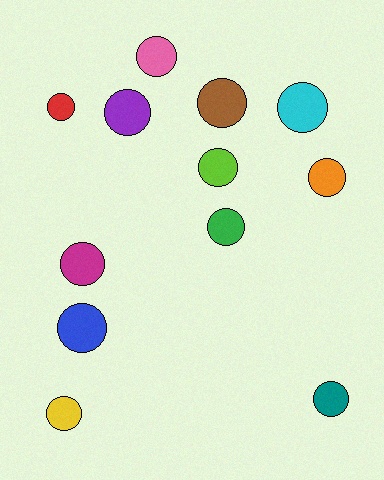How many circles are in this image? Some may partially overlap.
There are 12 circles.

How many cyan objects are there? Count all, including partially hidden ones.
There is 1 cyan object.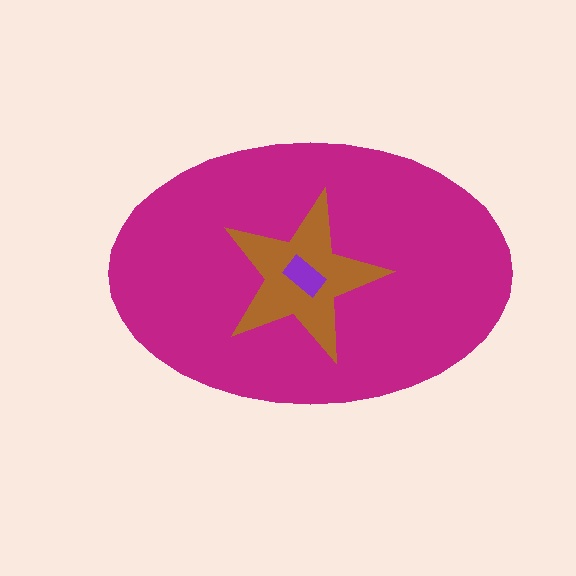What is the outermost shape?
The magenta ellipse.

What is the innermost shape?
The purple rectangle.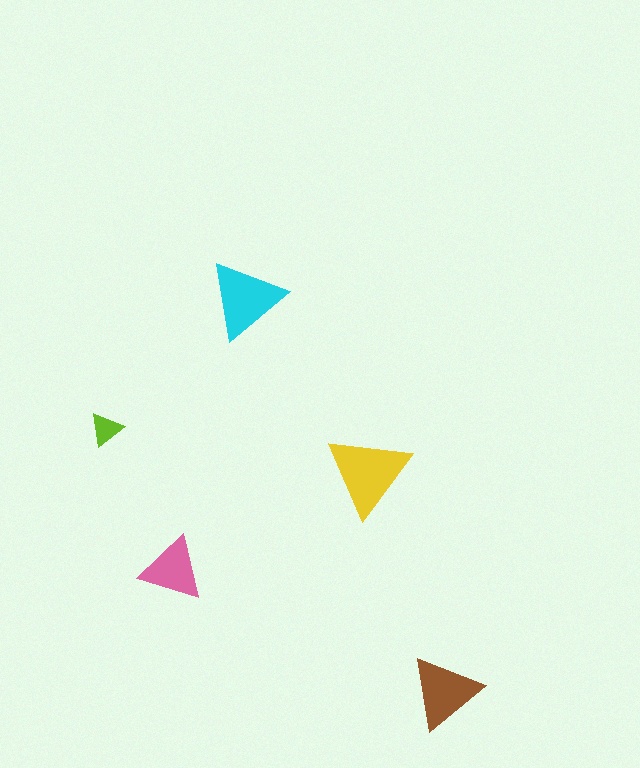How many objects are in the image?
There are 5 objects in the image.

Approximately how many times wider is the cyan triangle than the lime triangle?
About 2.5 times wider.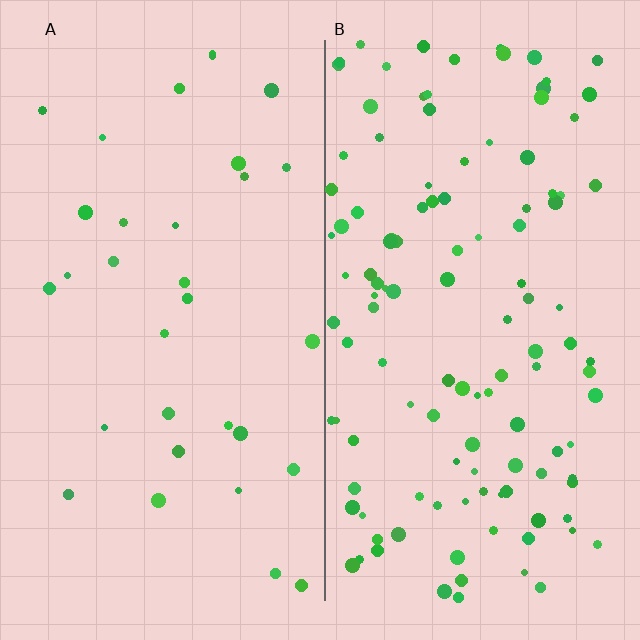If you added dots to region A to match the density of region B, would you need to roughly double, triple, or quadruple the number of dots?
Approximately quadruple.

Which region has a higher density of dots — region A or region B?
B (the right).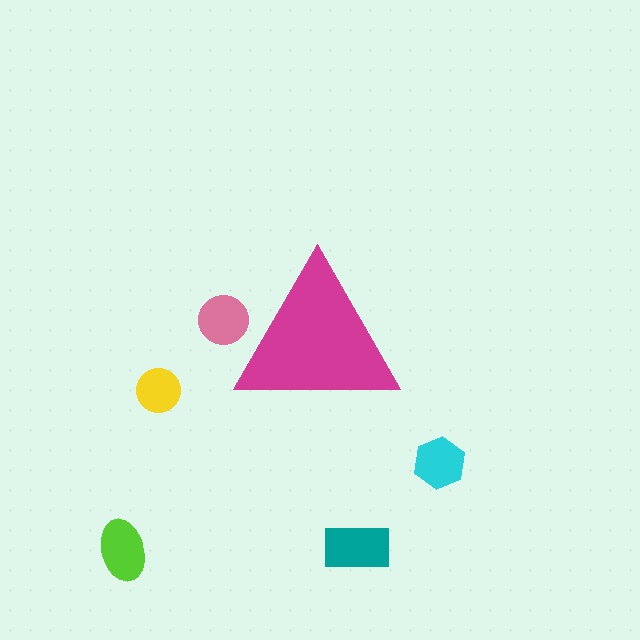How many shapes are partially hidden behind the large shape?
1 shape is partially hidden.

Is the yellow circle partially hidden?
No, the yellow circle is fully visible.